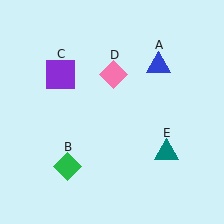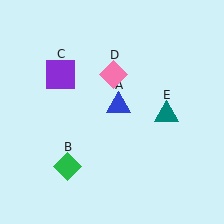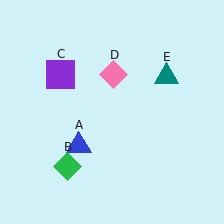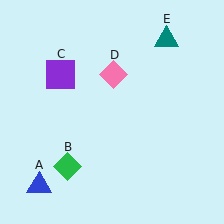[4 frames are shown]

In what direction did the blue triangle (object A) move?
The blue triangle (object A) moved down and to the left.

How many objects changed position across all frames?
2 objects changed position: blue triangle (object A), teal triangle (object E).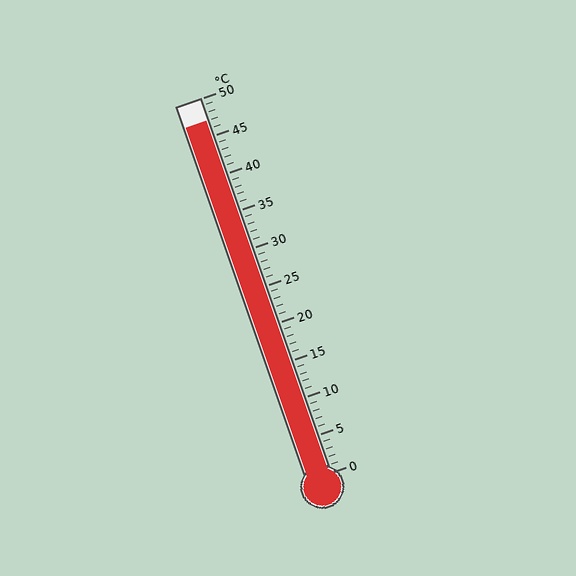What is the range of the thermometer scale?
The thermometer scale ranges from 0°C to 50°C.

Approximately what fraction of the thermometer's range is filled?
The thermometer is filled to approximately 95% of its range.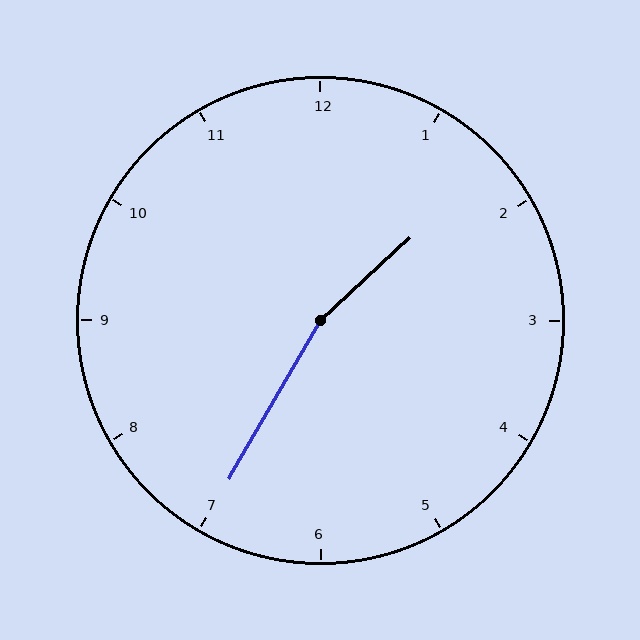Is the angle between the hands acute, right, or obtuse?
It is obtuse.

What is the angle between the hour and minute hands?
Approximately 162 degrees.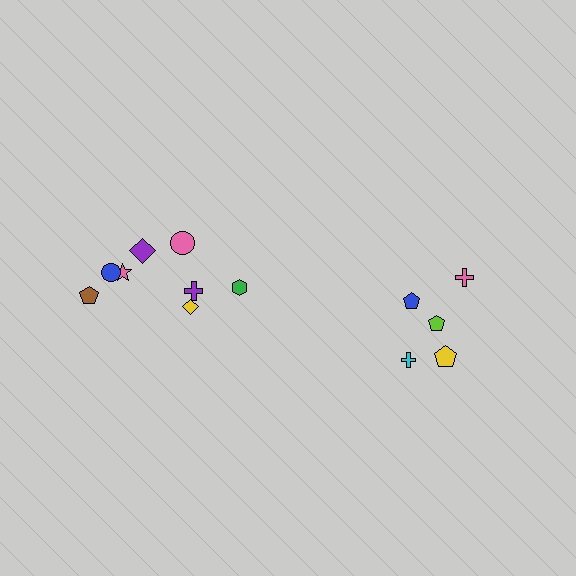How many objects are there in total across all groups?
There are 13 objects.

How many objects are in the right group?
There are 5 objects.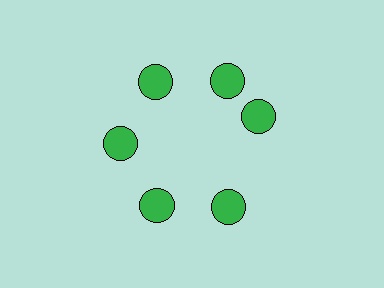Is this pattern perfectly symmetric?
No. The 6 green circles are arranged in a ring, but one element near the 3 o'clock position is rotated out of alignment along the ring, breaking the 6-fold rotational symmetry.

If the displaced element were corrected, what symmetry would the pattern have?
It would have 6-fold rotational symmetry — the pattern would map onto itself every 60 degrees.